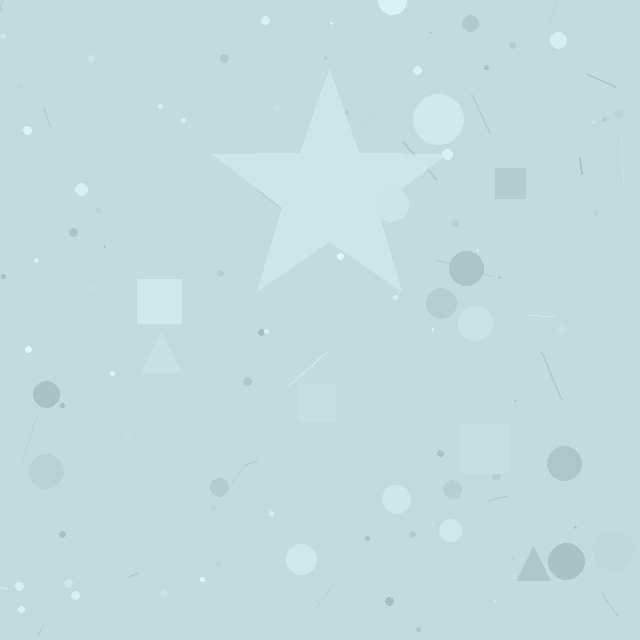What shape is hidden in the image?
A star is hidden in the image.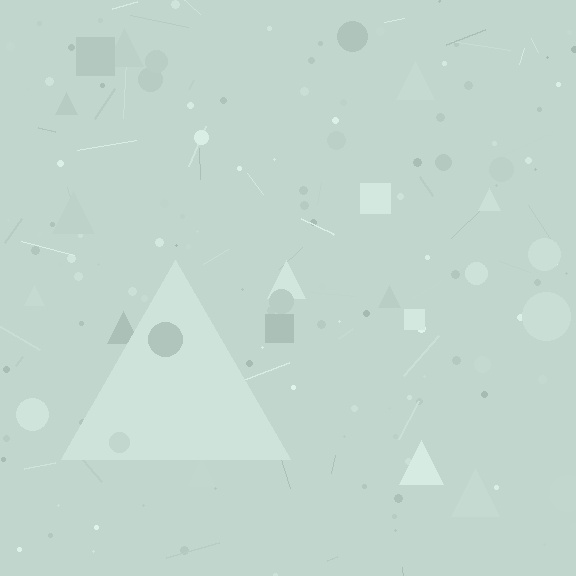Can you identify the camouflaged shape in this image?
The camouflaged shape is a triangle.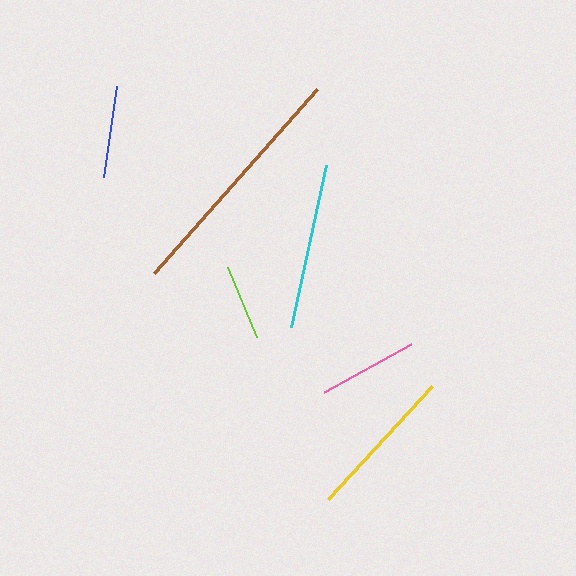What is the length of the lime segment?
The lime segment is approximately 75 pixels long.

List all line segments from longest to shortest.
From longest to shortest: brown, cyan, yellow, pink, blue, lime.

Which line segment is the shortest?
The lime line is the shortest at approximately 75 pixels.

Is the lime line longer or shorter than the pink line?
The pink line is longer than the lime line.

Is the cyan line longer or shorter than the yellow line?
The cyan line is longer than the yellow line.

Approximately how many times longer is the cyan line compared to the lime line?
The cyan line is approximately 2.2 times the length of the lime line.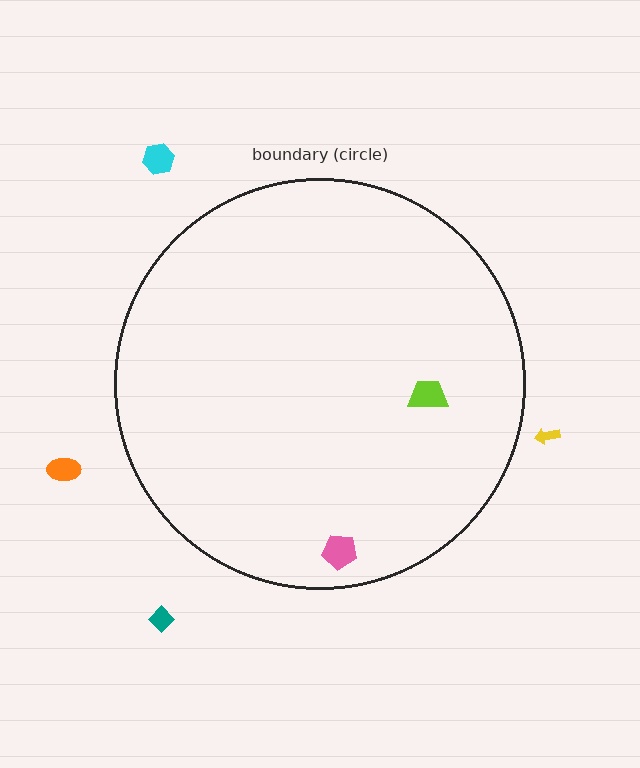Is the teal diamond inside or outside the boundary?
Outside.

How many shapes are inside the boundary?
2 inside, 4 outside.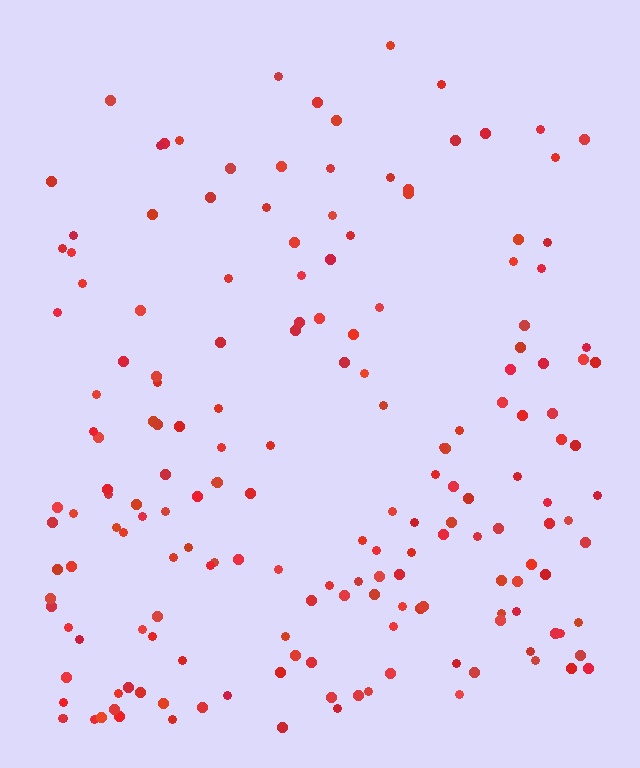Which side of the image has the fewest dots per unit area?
The top.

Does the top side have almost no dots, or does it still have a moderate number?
Still a moderate number, just noticeably fewer than the bottom.